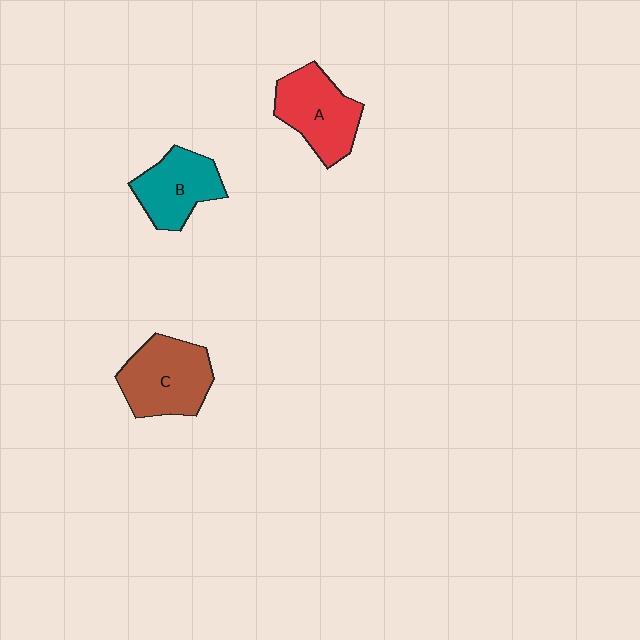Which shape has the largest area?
Shape C (brown).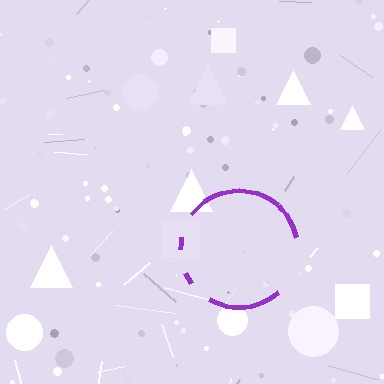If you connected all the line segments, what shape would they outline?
They would outline a circle.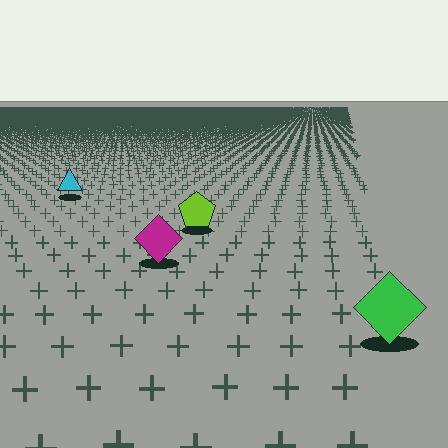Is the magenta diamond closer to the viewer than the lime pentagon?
Yes. The magenta diamond is closer — you can tell from the texture gradient: the ground texture is coarser near it.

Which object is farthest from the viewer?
The cyan triangle is farthest from the viewer. It appears smaller and the ground texture around it is denser.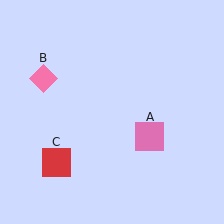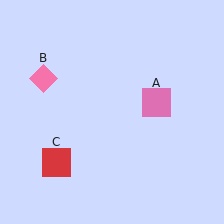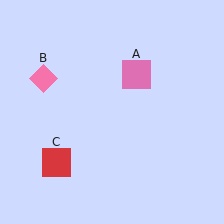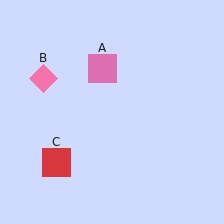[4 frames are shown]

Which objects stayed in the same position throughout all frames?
Pink diamond (object B) and red square (object C) remained stationary.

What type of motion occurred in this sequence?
The pink square (object A) rotated counterclockwise around the center of the scene.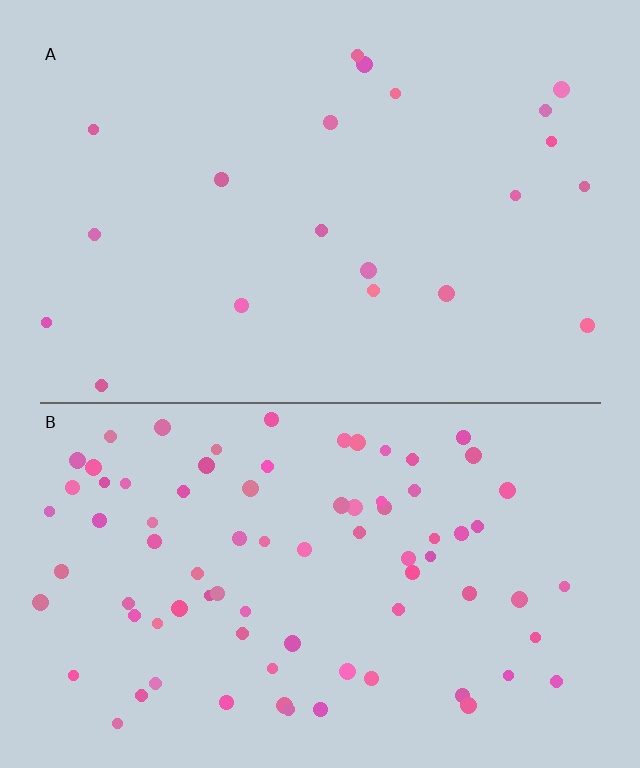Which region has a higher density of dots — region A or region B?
B (the bottom).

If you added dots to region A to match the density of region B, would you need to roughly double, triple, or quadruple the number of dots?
Approximately quadruple.